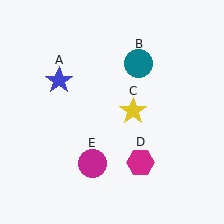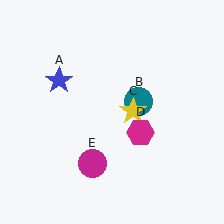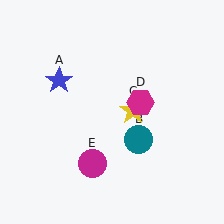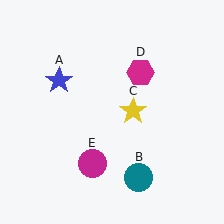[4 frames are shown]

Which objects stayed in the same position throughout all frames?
Blue star (object A) and yellow star (object C) and magenta circle (object E) remained stationary.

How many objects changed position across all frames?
2 objects changed position: teal circle (object B), magenta hexagon (object D).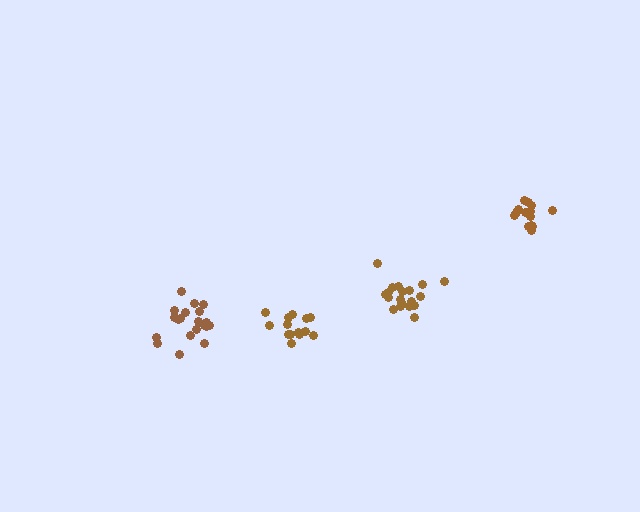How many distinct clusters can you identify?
There are 4 distinct clusters.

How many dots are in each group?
Group 1: 14 dots, Group 2: 20 dots, Group 3: 15 dots, Group 4: 20 dots (69 total).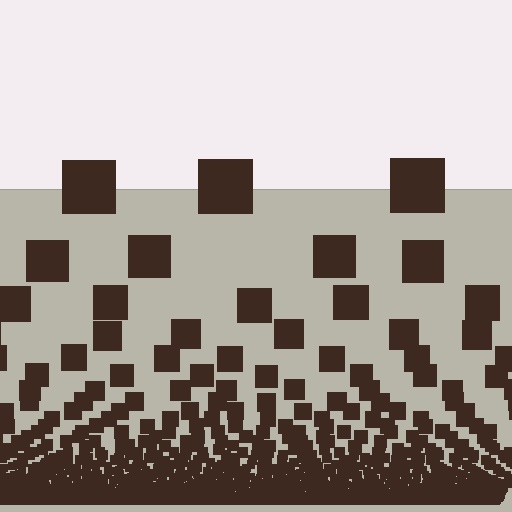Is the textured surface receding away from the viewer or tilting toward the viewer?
The surface appears to tilt toward the viewer. Texture elements get larger and sparser toward the top.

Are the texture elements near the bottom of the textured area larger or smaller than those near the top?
Smaller. The gradient is inverted — elements near the bottom are smaller and denser.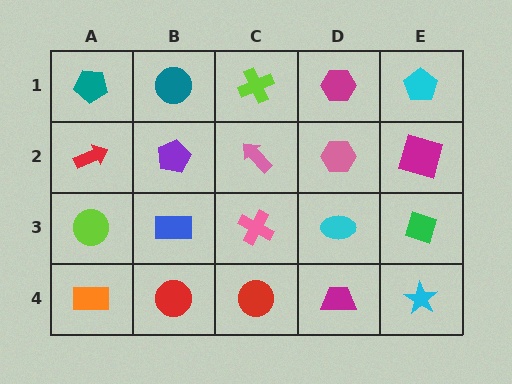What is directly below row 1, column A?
A red arrow.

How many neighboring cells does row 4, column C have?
3.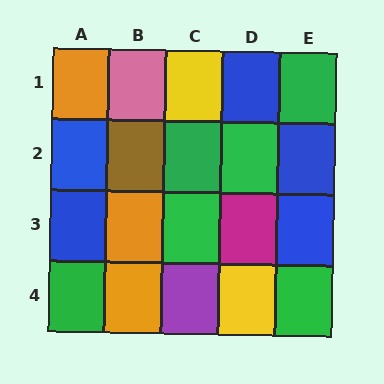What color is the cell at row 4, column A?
Green.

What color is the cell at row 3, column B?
Orange.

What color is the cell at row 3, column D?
Magenta.